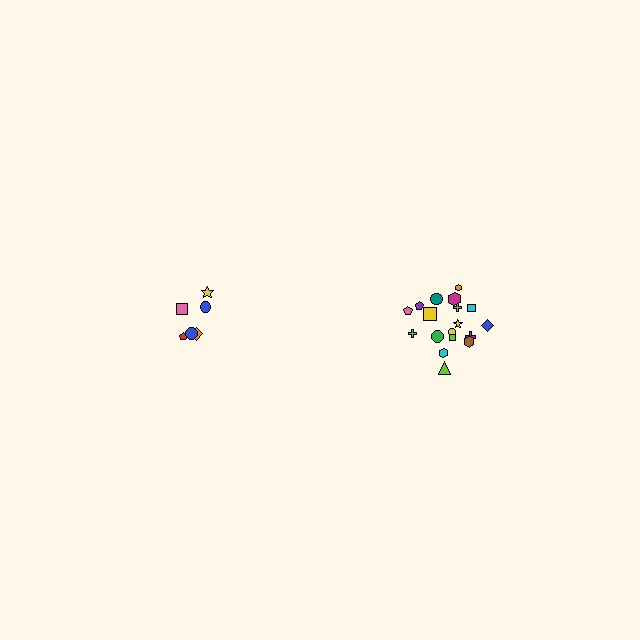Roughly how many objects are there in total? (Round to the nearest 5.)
Roughly 25 objects in total.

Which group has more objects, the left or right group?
The right group.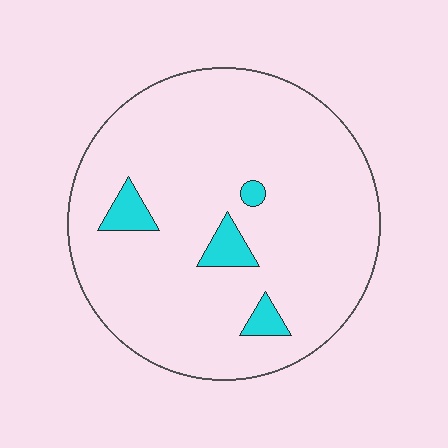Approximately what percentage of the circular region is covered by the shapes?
Approximately 5%.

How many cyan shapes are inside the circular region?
4.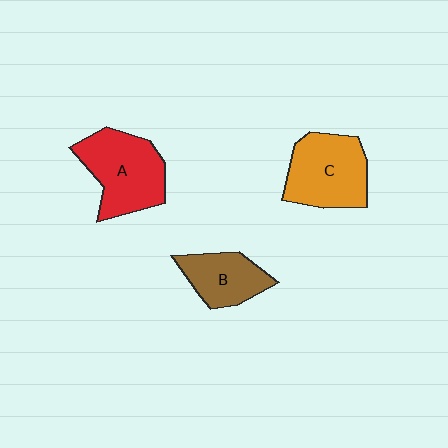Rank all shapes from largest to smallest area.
From largest to smallest: A (red), C (orange), B (brown).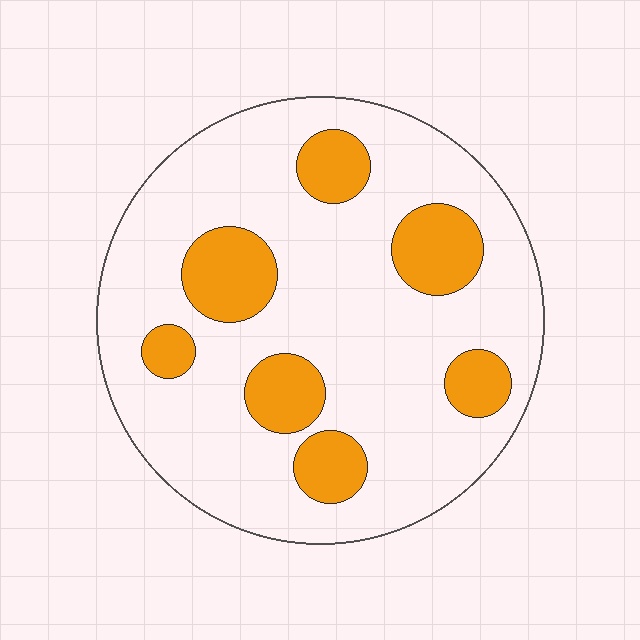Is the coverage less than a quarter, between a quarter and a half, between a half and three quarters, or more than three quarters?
Less than a quarter.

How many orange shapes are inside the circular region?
7.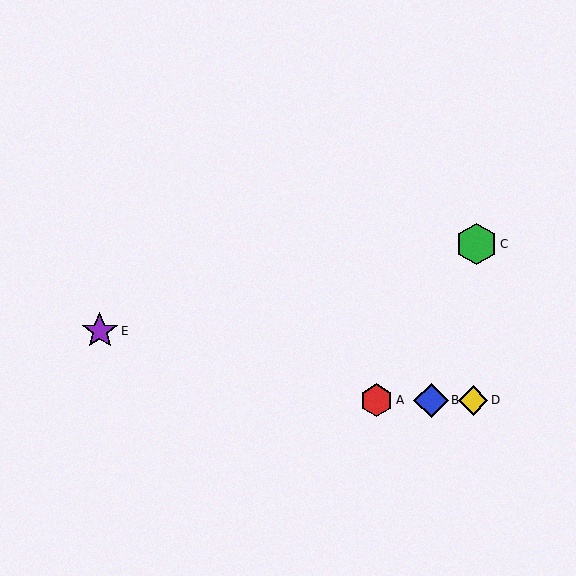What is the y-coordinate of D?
Object D is at y≈400.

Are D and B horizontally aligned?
Yes, both are at y≈400.